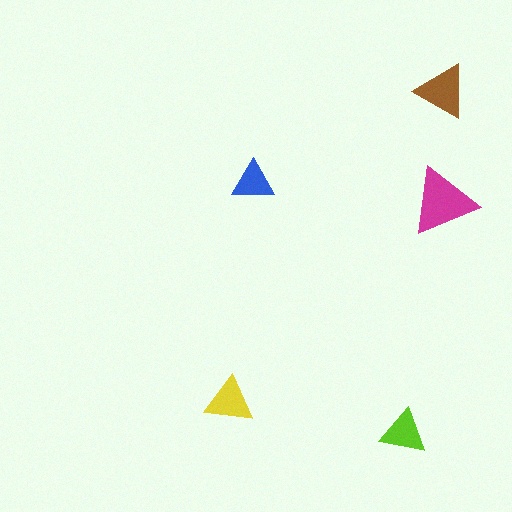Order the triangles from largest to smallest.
the magenta one, the brown one, the yellow one, the lime one, the blue one.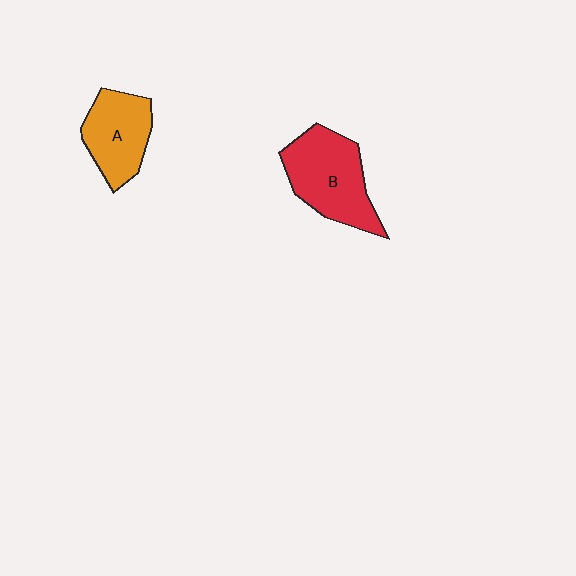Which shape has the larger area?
Shape B (red).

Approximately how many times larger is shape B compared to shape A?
Approximately 1.3 times.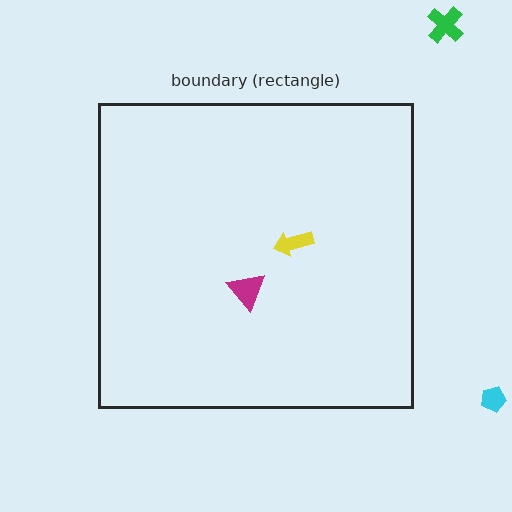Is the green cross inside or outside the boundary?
Outside.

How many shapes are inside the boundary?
2 inside, 2 outside.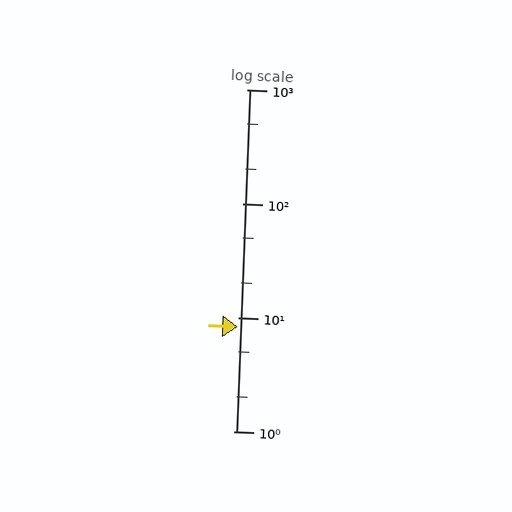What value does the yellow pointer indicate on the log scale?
The pointer indicates approximately 8.3.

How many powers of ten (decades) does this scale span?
The scale spans 3 decades, from 1 to 1000.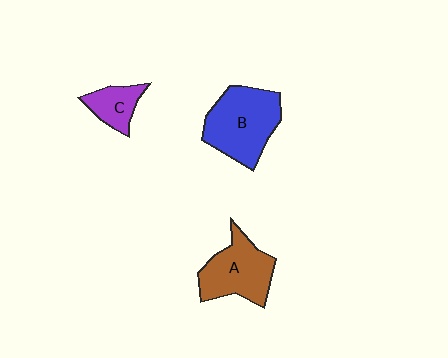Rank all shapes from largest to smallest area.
From largest to smallest: B (blue), A (brown), C (purple).